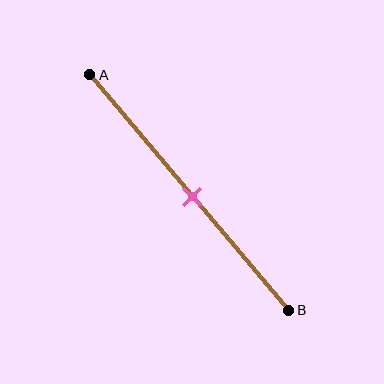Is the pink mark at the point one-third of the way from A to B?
No, the mark is at about 50% from A, not at the 33% one-third point.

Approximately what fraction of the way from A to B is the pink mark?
The pink mark is approximately 50% of the way from A to B.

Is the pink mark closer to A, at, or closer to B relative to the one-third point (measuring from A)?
The pink mark is closer to point B than the one-third point of segment AB.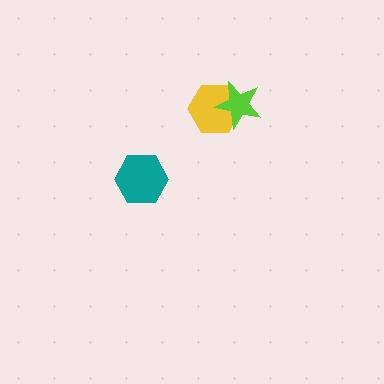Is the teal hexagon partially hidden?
No, no other shape covers it.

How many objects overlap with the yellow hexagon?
1 object overlaps with the yellow hexagon.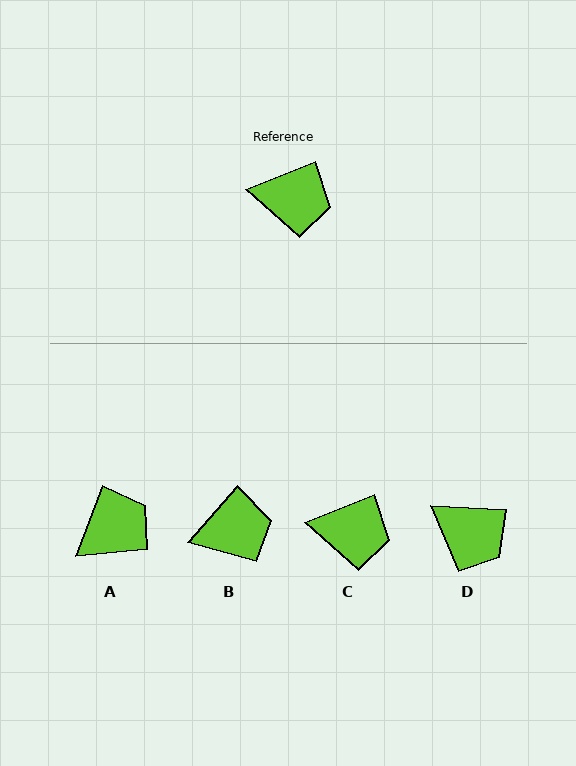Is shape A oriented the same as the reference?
No, it is off by about 48 degrees.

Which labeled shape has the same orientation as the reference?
C.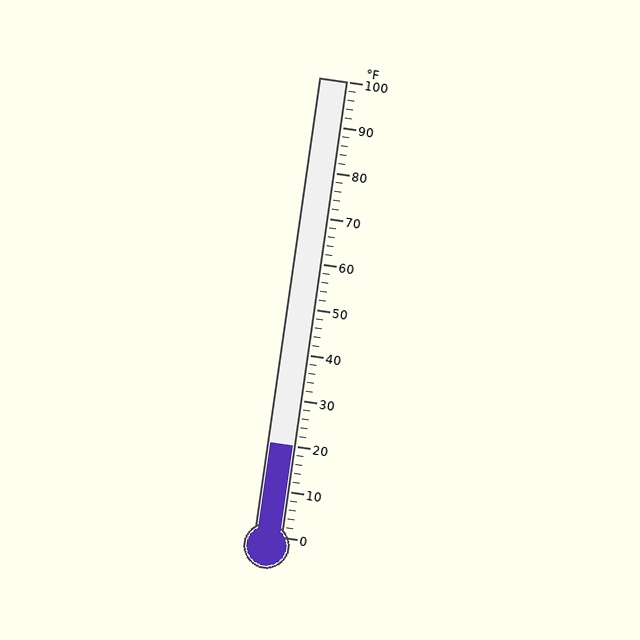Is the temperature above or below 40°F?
The temperature is below 40°F.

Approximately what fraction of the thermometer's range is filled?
The thermometer is filled to approximately 20% of its range.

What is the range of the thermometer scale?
The thermometer scale ranges from 0°F to 100°F.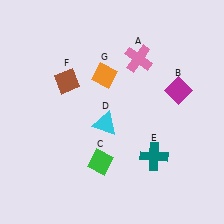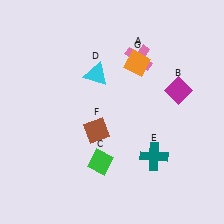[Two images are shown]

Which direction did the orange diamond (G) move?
The orange diamond (G) moved right.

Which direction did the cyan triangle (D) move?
The cyan triangle (D) moved up.